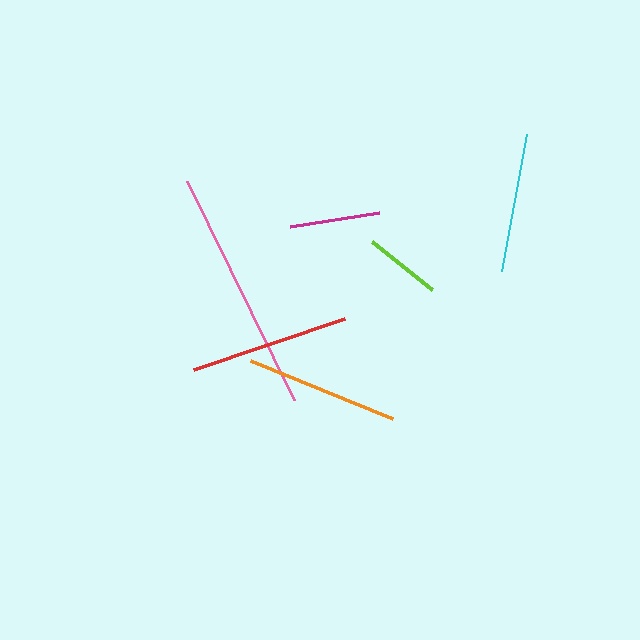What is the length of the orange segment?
The orange segment is approximately 154 pixels long.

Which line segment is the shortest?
The lime line is the shortest at approximately 76 pixels.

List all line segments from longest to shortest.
From longest to shortest: pink, red, orange, cyan, magenta, lime.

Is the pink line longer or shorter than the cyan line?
The pink line is longer than the cyan line.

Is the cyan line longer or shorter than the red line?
The red line is longer than the cyan line.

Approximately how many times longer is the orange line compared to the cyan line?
The orange line is approximately 1.1 times the length of the cyan line.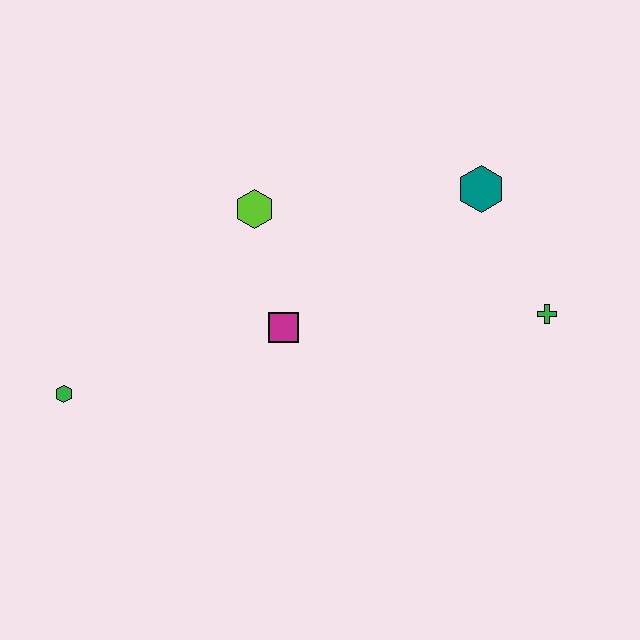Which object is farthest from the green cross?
The green hexagon is farthest from the green cross.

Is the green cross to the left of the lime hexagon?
No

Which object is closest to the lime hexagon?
The magenta square is closest to the lime hexagon.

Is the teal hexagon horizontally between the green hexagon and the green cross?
Yes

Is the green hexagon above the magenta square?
No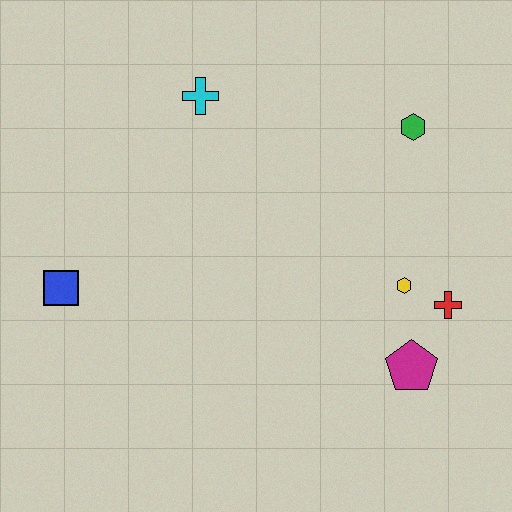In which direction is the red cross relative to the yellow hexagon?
The red cross is to the right of the yellow hexagon.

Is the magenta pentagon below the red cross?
Yes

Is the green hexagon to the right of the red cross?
No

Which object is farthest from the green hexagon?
The blue square is farthest from the green hexagon.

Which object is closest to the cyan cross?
The green hexagon is closest to the cyan cross.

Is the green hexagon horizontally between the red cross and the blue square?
Yes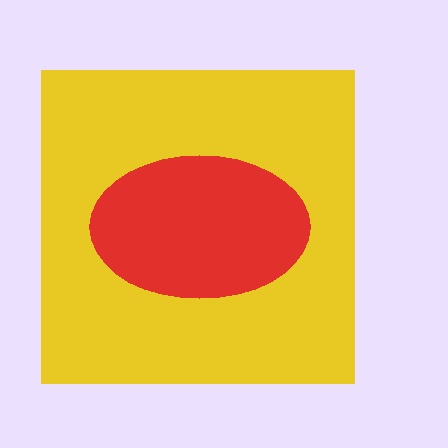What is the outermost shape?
The yellow square.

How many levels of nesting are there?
2.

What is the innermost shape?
The red ellipse.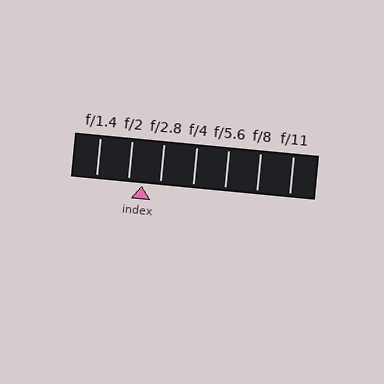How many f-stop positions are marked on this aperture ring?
There are 7 f-stop positions marked.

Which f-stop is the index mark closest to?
The index mark is closest to f/2.